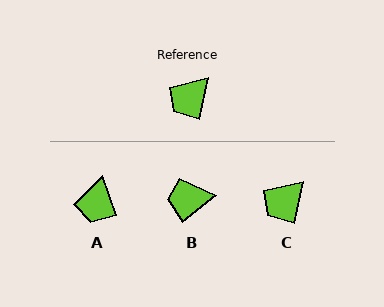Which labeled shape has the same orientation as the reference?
C.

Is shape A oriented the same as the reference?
No, it is off by about 32 degrees.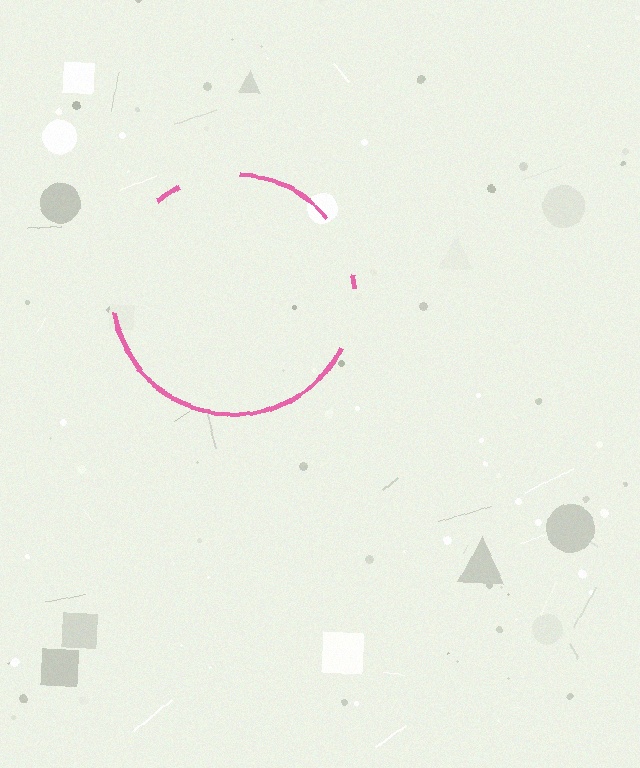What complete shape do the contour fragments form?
The contour fragments form a circle.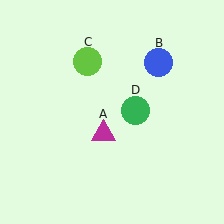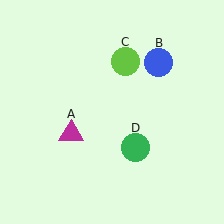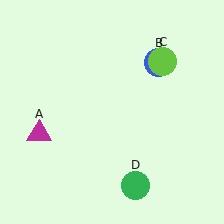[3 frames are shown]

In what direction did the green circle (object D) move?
The green circle (object D) moved down.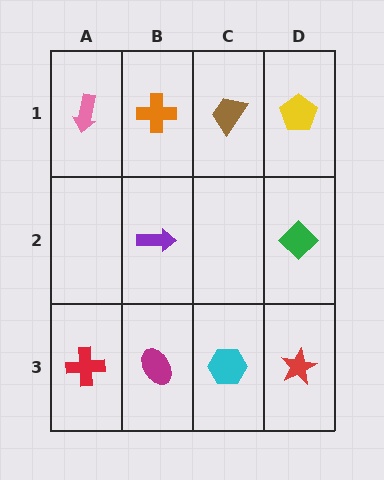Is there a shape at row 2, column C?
No, that cell is empty.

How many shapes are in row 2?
2 shapes.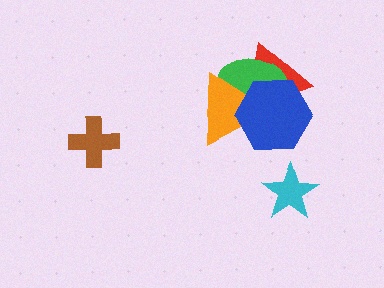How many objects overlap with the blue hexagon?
3 objects overlap with the blue hexagon.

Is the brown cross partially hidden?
No, no other shape covers it.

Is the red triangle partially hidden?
Yes, it is partially covered by another shape.